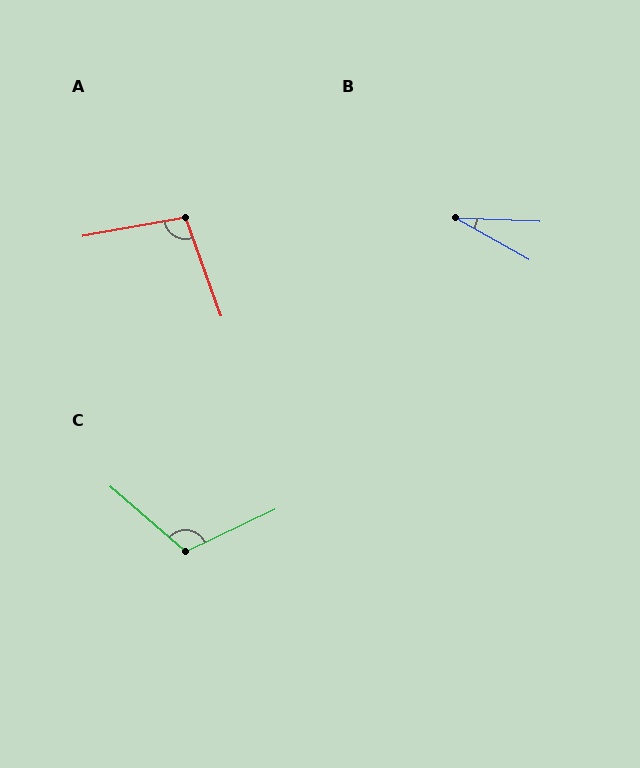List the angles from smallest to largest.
B (27°), A (99°), C (113°).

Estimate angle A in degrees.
Approximately 99 degrees.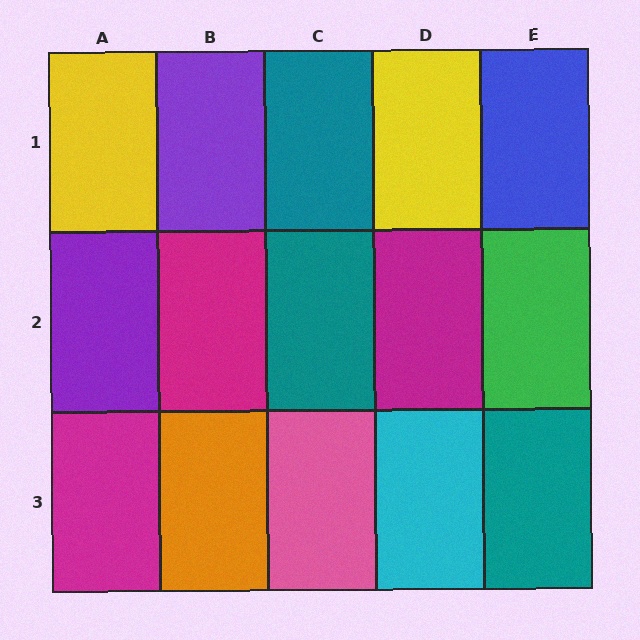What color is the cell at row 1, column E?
Blue.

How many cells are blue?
1 cell is blue.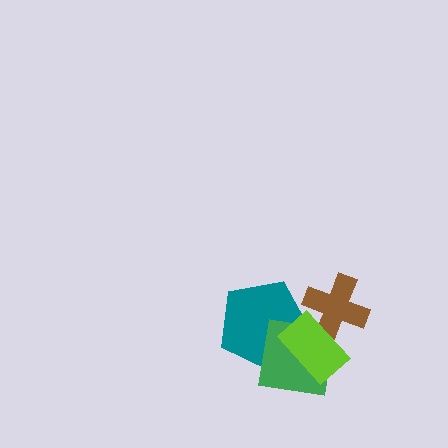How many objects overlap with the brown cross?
2 objects overlap with the brown cross.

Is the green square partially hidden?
Yes, it is partially covered by another shape.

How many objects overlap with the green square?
3 objects overlap with the green square.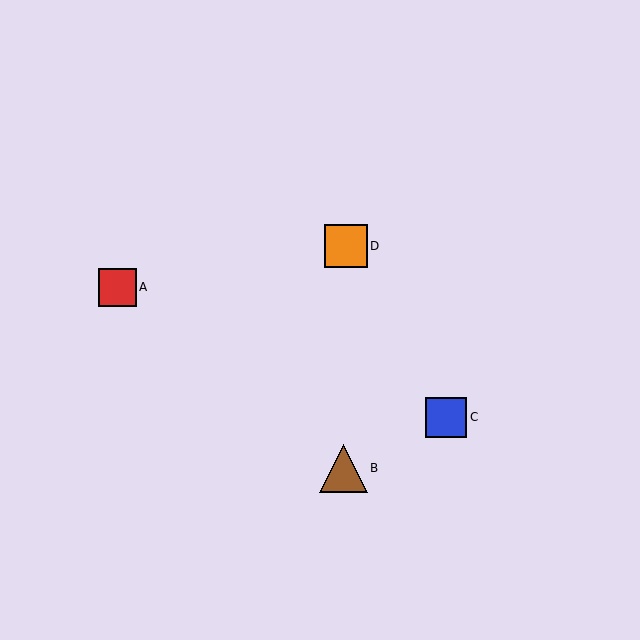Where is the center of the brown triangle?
The center of the brown triangle is at (344, 468).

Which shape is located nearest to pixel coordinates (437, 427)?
The blue square (labeled C) at (446, 417) is nearest to that location.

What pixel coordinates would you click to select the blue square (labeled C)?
Click at (446, 417) to select the blue square C.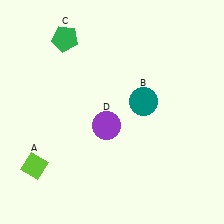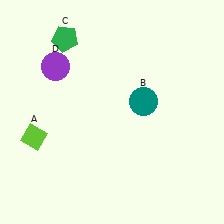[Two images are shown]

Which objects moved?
The objects that moved are: the lime diamond (A), the purple circle (D).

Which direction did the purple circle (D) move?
The purple circle (D) moved up.